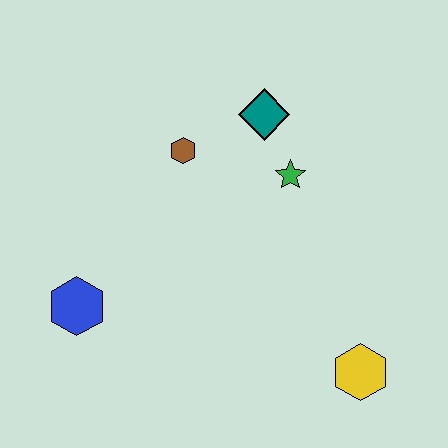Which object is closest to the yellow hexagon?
The green star is closest to the yellow hexagon.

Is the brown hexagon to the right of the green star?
No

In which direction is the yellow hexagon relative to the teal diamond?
The yellow hexagon is below the teal diamond.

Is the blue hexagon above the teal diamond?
No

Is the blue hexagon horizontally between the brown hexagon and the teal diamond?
No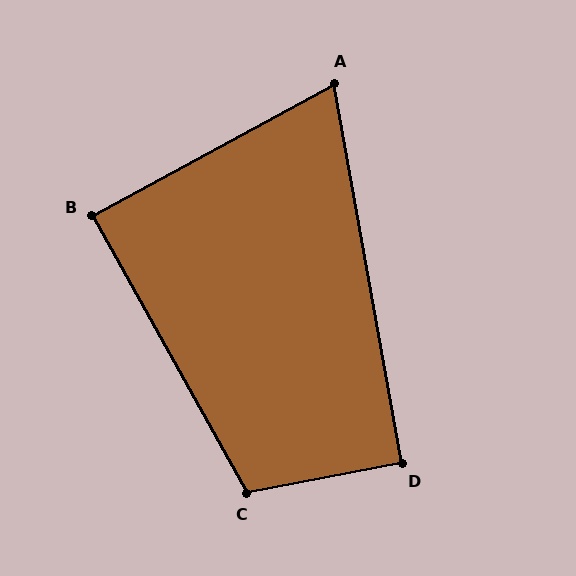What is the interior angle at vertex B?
Approximately 89 degrees (approximately right).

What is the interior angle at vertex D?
Approximately 91 degrees (approximately right).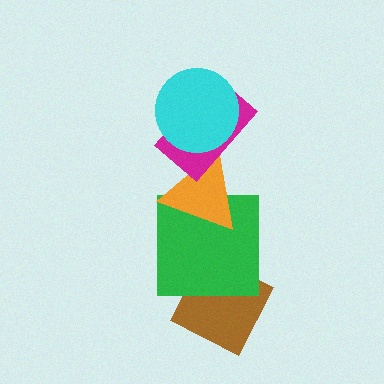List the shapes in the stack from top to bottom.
From top to bottom: the cyan circle, the magenta rectangle, the orange triangle, the green square, the brown diamond.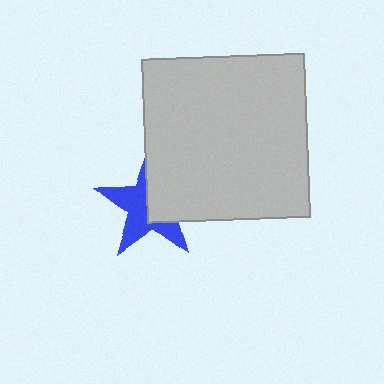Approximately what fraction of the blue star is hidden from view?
Roughly 46% of the blue star is hidden behind the light gray square.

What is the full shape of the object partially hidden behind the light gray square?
The partially hidden object is a blue star.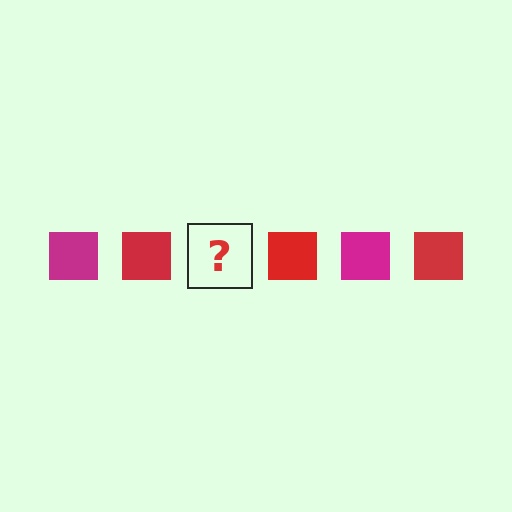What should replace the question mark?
The question mark should be replaced with a magenta square.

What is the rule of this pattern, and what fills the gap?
The rule is that the pattern cycles through magenta, red squares. The gap should be filled with a magenta square.